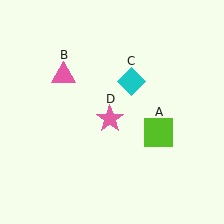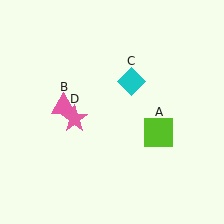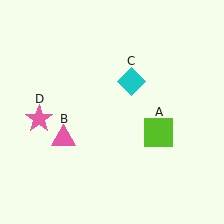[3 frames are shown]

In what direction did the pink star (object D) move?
The pink star (object D) moved left.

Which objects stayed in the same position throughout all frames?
Lime square (object A) and cyan diamond (object C) remained stationary.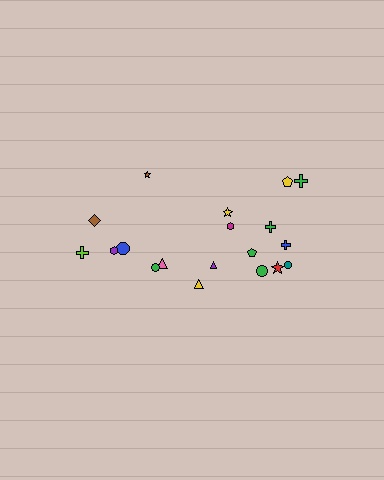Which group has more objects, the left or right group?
The right group.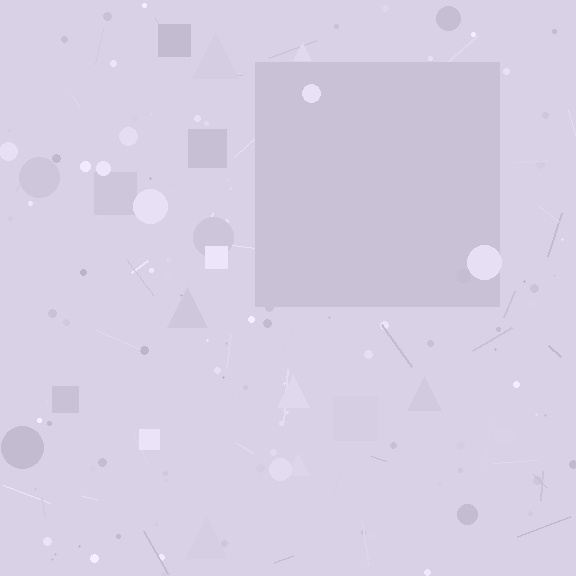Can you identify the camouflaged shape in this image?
The camouflaged shape is a square.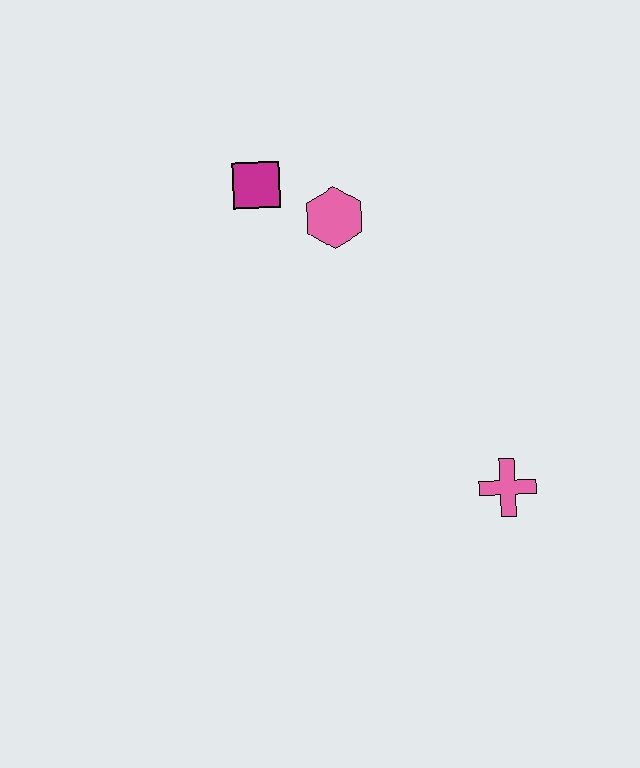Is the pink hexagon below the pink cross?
No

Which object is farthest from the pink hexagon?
The pink cross is farthest from the pink hexagon.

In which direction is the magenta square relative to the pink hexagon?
The magenta square is to the left of the pink hexagon.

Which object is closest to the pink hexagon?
The magenta square is closest to the pink hexagon.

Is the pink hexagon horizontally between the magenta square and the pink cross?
Yes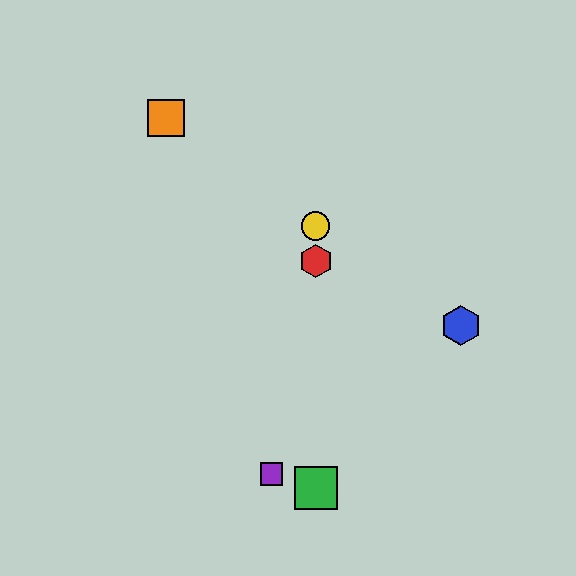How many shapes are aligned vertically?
3 shapes (the red hexagon, the green square, the yellow circle) are aligned vertically.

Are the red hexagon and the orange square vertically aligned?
No, the red hexagon is at x≈316 and the orange square is at x≈166.